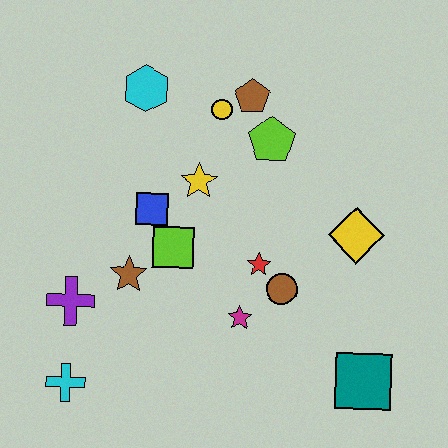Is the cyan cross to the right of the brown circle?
No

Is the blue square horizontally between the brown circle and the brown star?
Yes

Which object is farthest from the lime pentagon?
The cyan cross is farthest from the lime pentagon.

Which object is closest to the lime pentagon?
The brown pentagon is closest to the lime pentagon.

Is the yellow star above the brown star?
Yes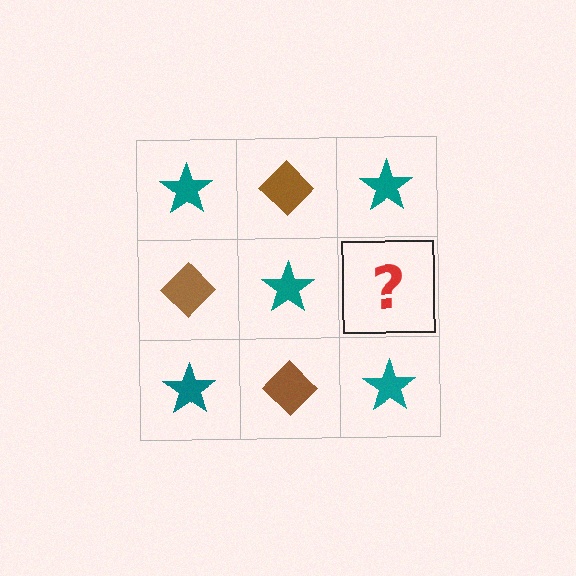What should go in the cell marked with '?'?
The missing cell should contain a brown diamond.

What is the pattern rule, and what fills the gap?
The rule is that it alternates teal star and brown diamond in a checkerboard pattern. The gap should be filled with a brown diamond.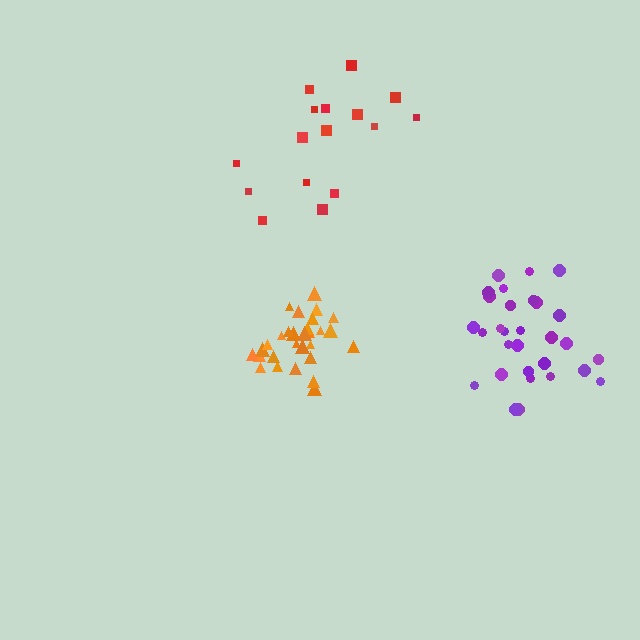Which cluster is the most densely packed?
Orange.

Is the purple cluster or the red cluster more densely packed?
Purple.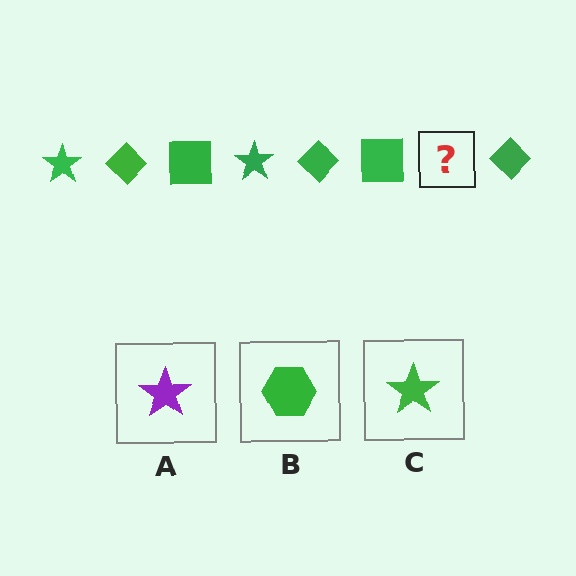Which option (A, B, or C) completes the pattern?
C.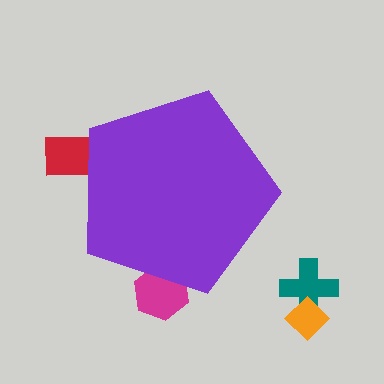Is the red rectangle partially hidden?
Yes, the red rectangle is partially hidden behind the purple pentagon.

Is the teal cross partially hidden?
No, the teal cross is fully visible.